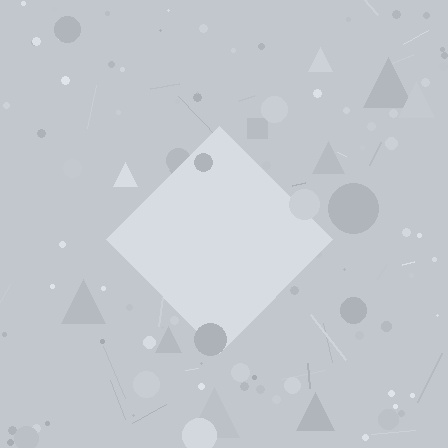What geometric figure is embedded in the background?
A diamond is embedded in the background.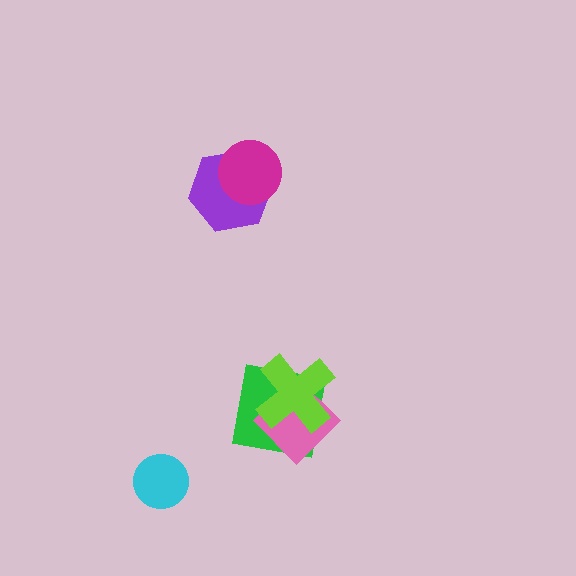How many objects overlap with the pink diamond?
2 objects overlap with the pink diamond.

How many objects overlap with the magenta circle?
1 object overlaps with the magenta circle.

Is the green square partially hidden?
Yes, it is partially covered by another shape.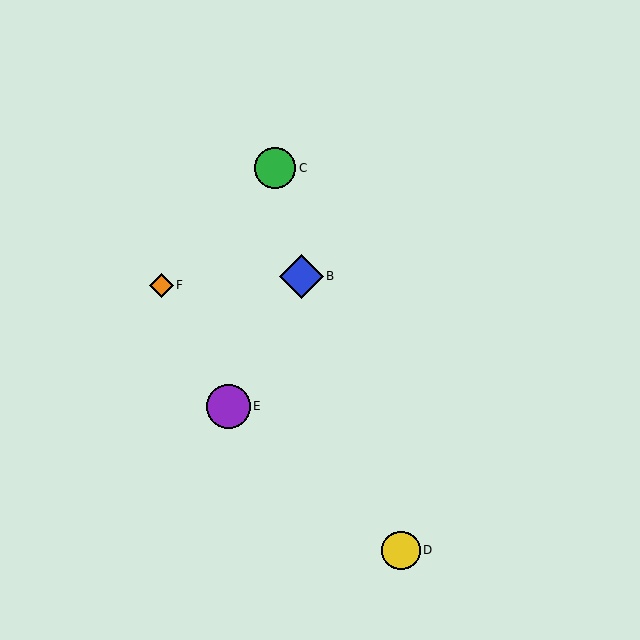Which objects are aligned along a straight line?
Objects A, B, E are aligned along a straight line.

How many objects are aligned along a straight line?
3 objects (A, B, E) are aligned along a straight line.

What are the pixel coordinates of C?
Object C is at (275, 168).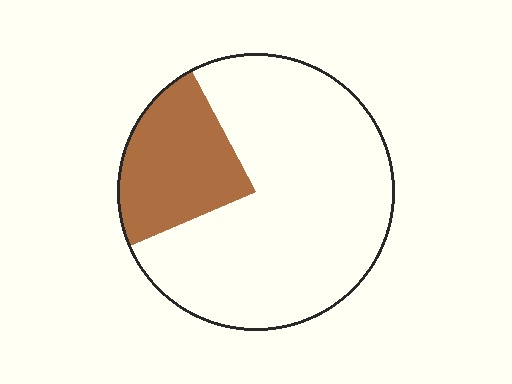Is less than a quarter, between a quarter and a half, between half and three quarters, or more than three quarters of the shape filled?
Less than a quarter.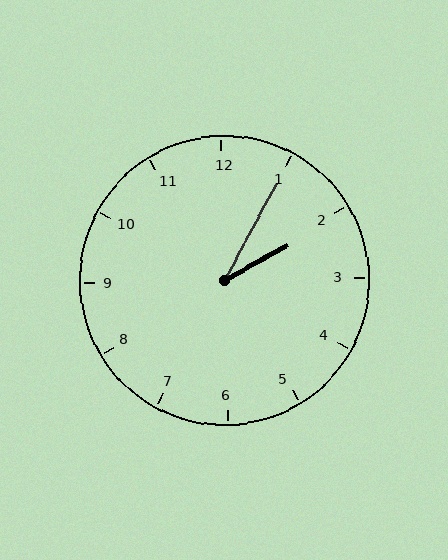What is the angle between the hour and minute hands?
Approximately 32 degrees.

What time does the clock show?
2:05.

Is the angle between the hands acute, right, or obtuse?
It is acute.